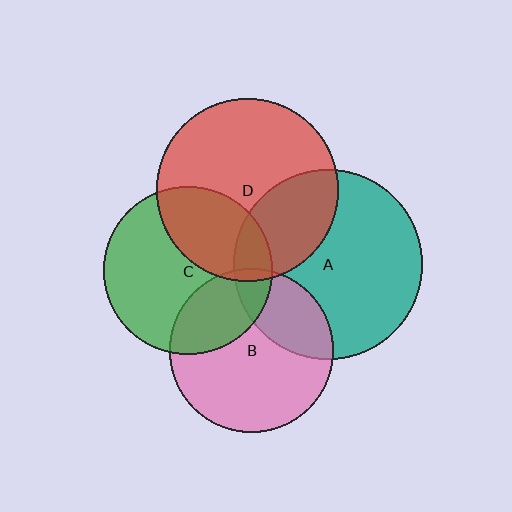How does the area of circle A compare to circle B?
Approximately 1.3 times.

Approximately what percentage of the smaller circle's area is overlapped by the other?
Approximately 25%.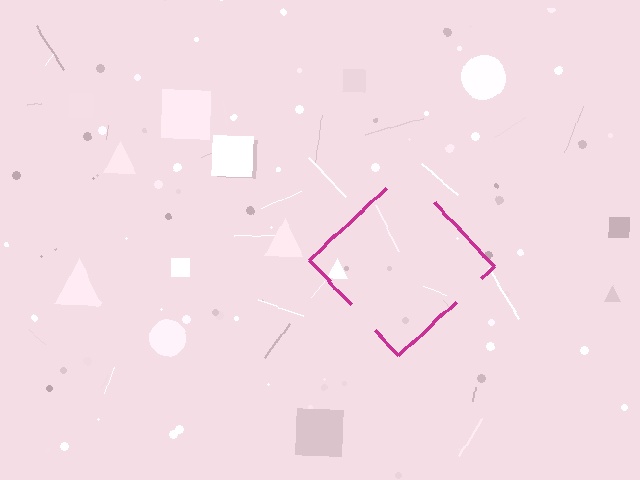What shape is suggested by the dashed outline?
The dashed outline suggests a diamond.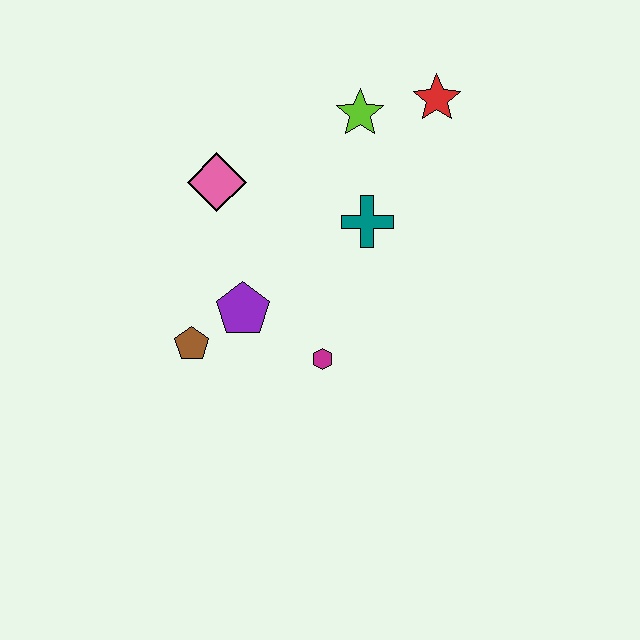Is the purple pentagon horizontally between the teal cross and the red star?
No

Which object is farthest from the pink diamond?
The red star is farthest from the pink diamond.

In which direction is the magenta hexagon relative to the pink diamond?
The magenta hexagon is below the pink diamond.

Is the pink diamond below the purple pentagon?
No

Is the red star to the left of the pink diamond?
No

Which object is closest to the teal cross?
The lime star is closest to the teal cross.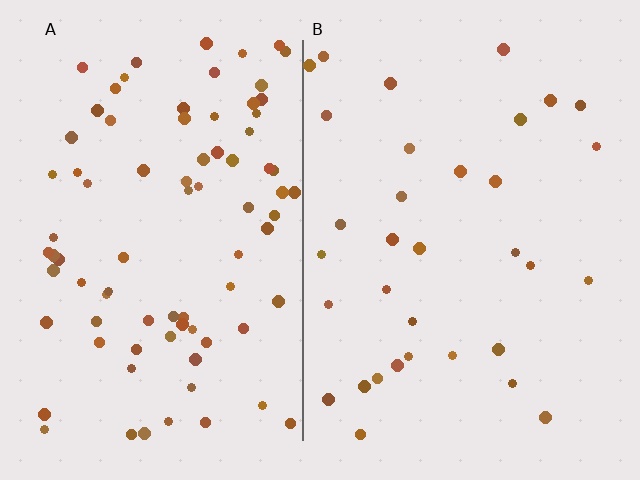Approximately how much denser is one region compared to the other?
Approximately 2.5× — region A over region B.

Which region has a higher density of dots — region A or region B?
A (the left).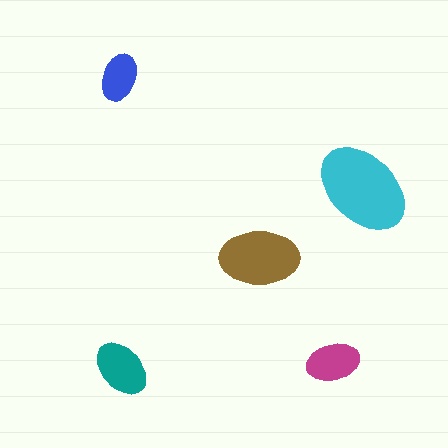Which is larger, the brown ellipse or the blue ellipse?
The brown one.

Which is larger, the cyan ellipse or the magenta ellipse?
The cyan one.